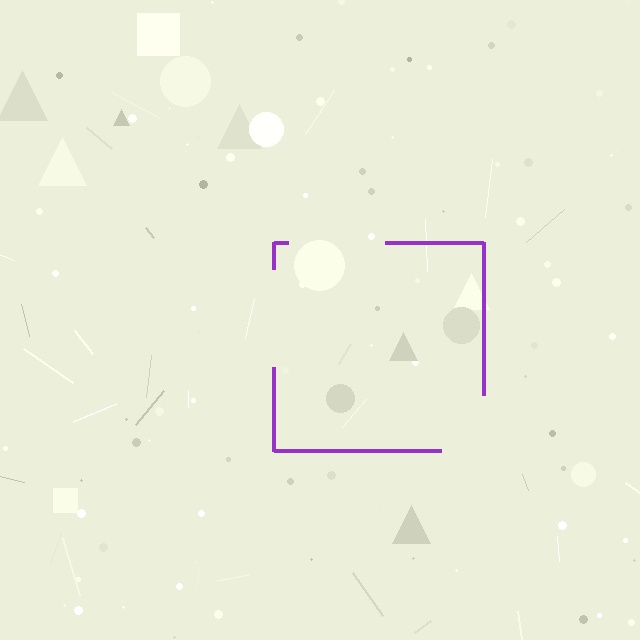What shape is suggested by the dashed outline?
The dashed outline suggests a square.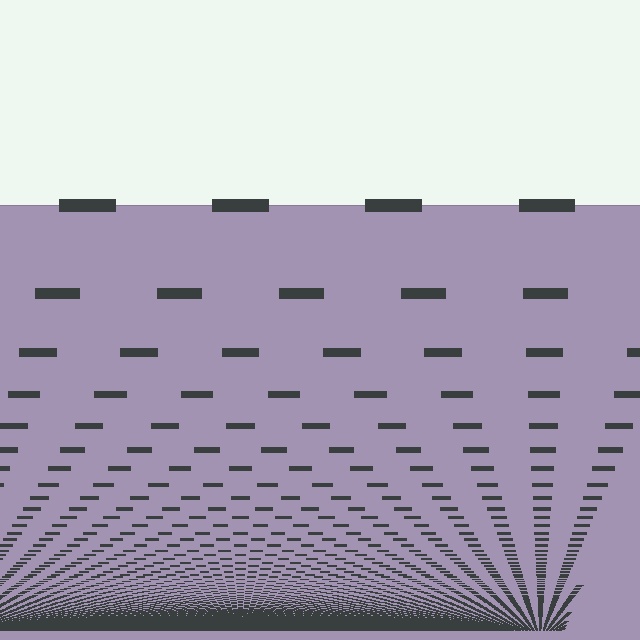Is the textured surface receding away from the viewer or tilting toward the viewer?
The surface appears to tilt toward the viewer. Texture elements get larger and sparser toward the top.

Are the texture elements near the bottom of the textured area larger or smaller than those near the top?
Smaller. The gradient is inverted — elements near the bottom are smaller and denser.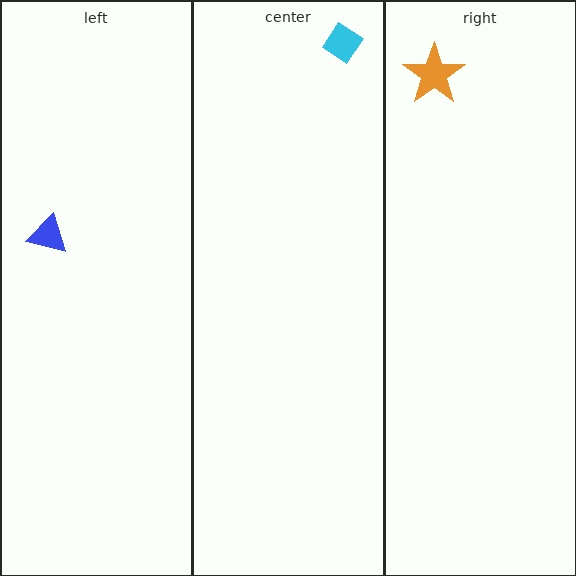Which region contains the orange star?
The right region.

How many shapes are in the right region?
1.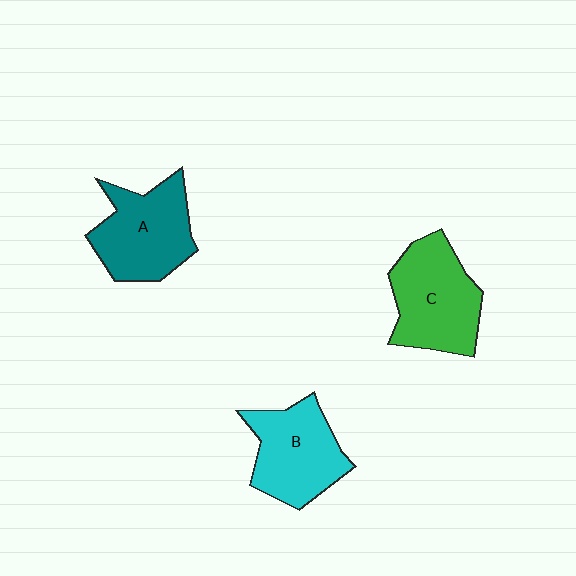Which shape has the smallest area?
Shape B (cyan).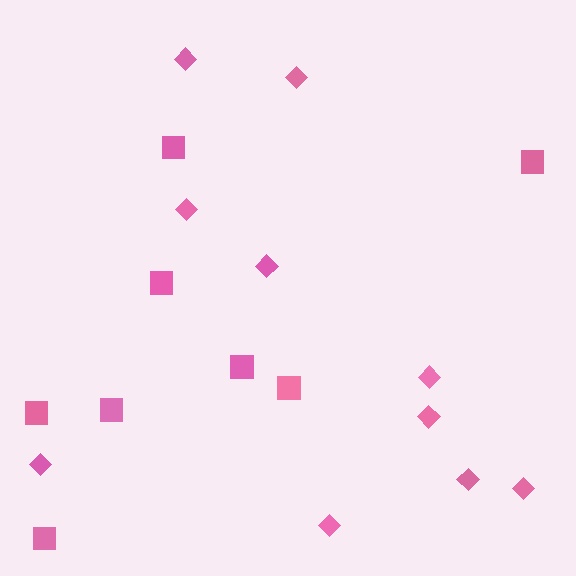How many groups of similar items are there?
There are 2 groups: one group of squares (8) and one group of diamonds (10).